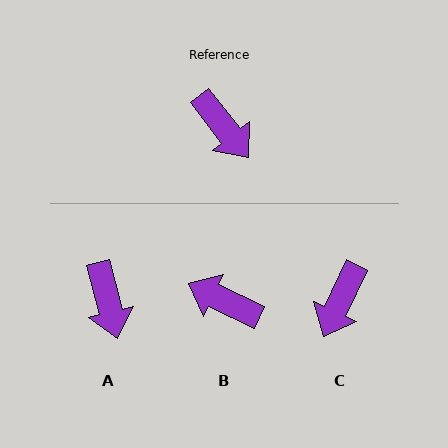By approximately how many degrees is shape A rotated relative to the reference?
Approximately 24 degrees clockwise.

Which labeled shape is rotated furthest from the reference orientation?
B, about 154 degrees away.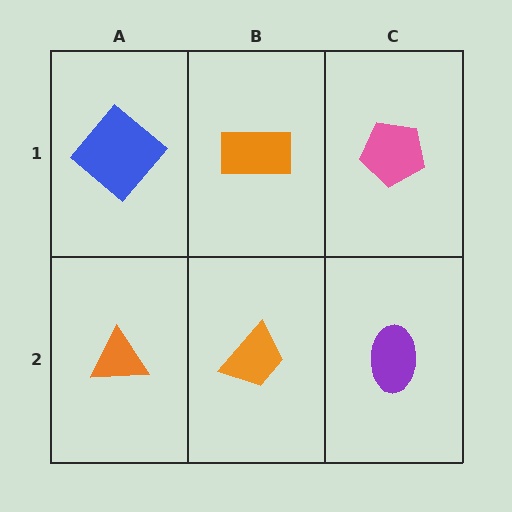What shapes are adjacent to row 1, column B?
An orange trapezoid (row 2, column B), a blue diamond (row 1, column A), a pink pentagon (row 1, column C).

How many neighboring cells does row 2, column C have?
2.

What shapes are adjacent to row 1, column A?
An orange triangle (row 2, column A), an orange rectangle (row 1, column B).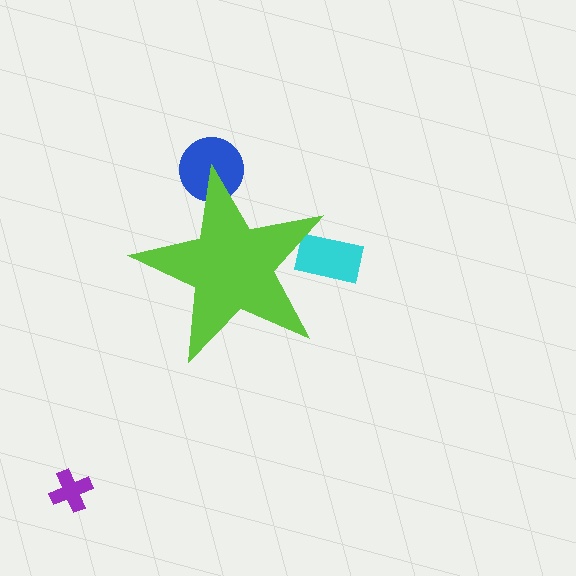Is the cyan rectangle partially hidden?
Yes, the cyan rectangle is partially hidden behind the lime star.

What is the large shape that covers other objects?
A lime star.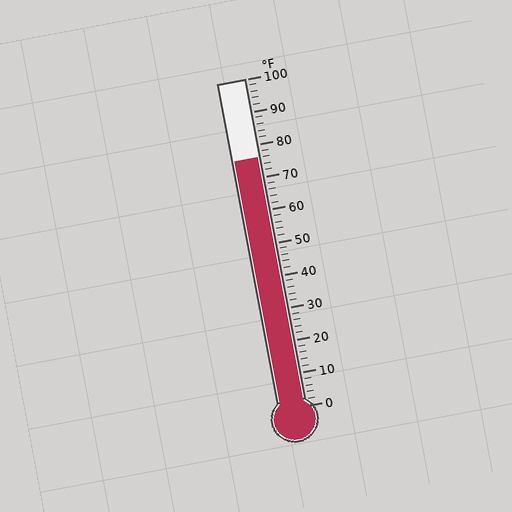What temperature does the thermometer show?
The thermometer shows approximately 76°F.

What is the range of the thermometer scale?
The thermometer scale ranges from 0°F to 100°F.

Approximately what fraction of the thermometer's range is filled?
The thermometer is filled to approximately 75% of its range.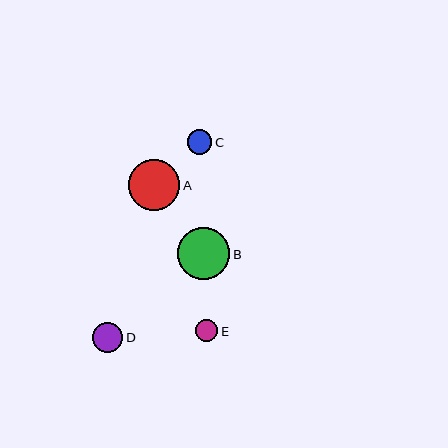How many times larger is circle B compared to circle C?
Circle B is approximately 2.1 times the size of circle C.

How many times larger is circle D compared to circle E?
Circle D is approximately 1.3 times the size of circle E.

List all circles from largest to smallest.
From largest to smallest: B, A, D, C, E.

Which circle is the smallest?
Circle E is the smallest with a size of approximately 22 pixels.